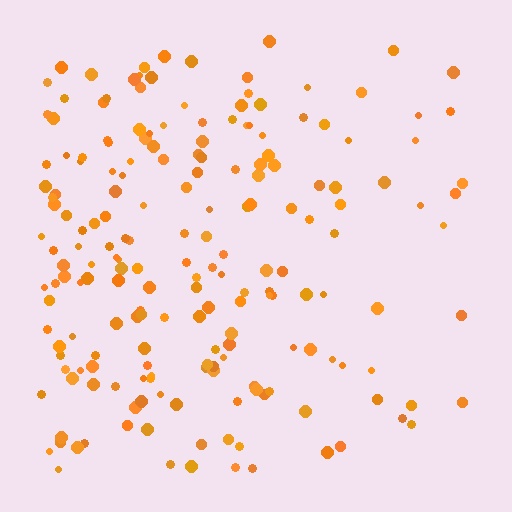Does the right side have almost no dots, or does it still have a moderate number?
Still a moderate number, just noticeably fewer than the left.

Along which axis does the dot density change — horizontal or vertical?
Horizontal.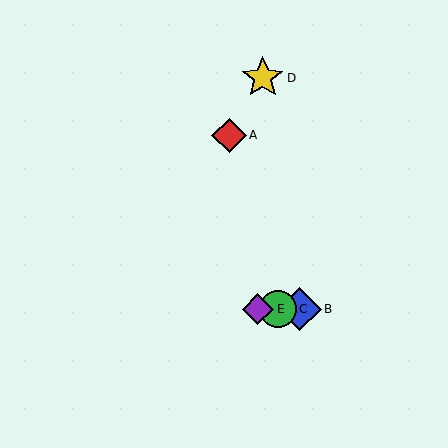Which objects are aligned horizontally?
Objects B, C, E are aligned horizontally.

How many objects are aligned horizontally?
3 objects (B, C, E) are aligned horizontally.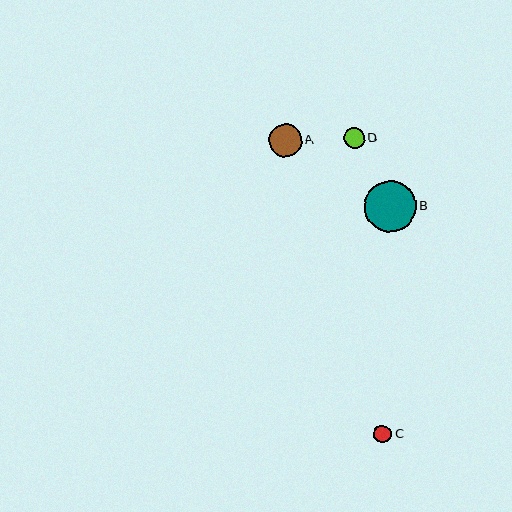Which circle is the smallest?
Circle C is the smallest with a size of approximately 18 pixels.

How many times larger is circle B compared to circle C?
Circle B is approximately 2.9 times the size of circle C.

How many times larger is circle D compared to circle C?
Circle D is approximately 1.1 times the size of circle C.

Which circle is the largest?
Circle B is the largest with a size of approximately 51 pixels.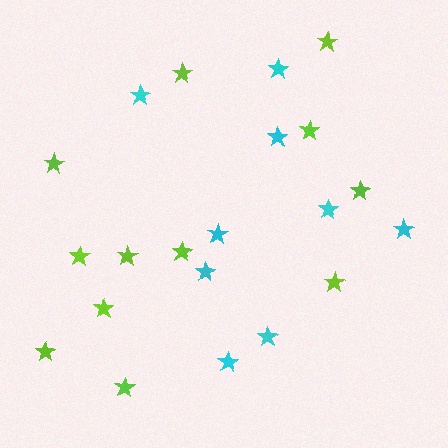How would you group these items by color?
There are 2 groups: one group of cyan stars (9) and one group of lime stars (12).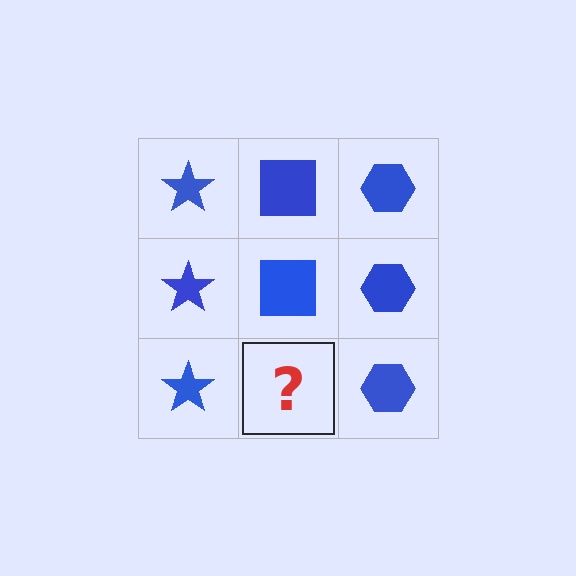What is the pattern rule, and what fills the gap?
The rule is that each column has a consistent shape. The gap should be filled with a blue square.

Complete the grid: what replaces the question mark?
The question mark should be replaced with a blue square.